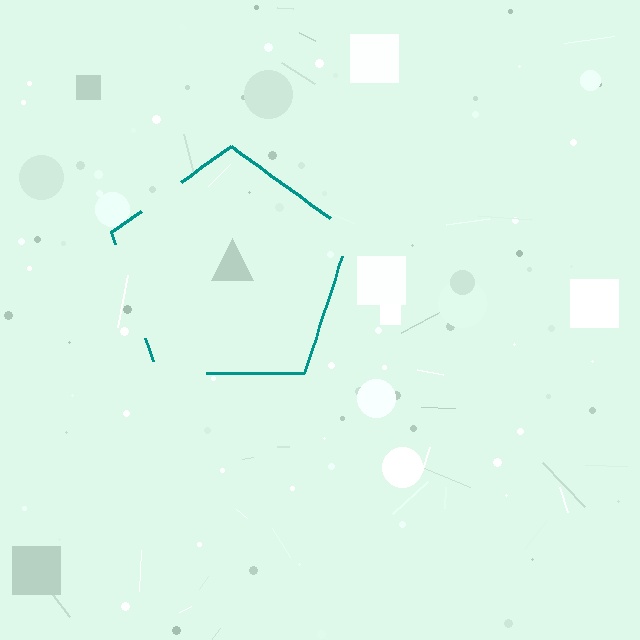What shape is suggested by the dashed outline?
The dashed outline suggests a pentagon.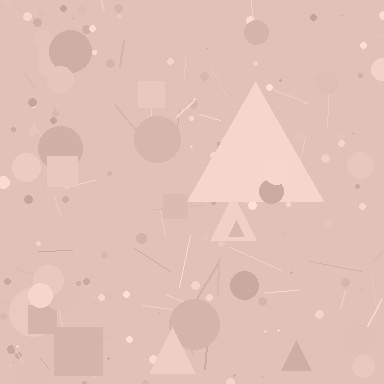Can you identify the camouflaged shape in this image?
The camouflaged shape is a triangle.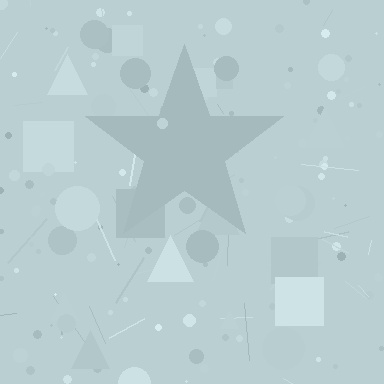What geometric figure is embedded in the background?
A star is embedded in the background.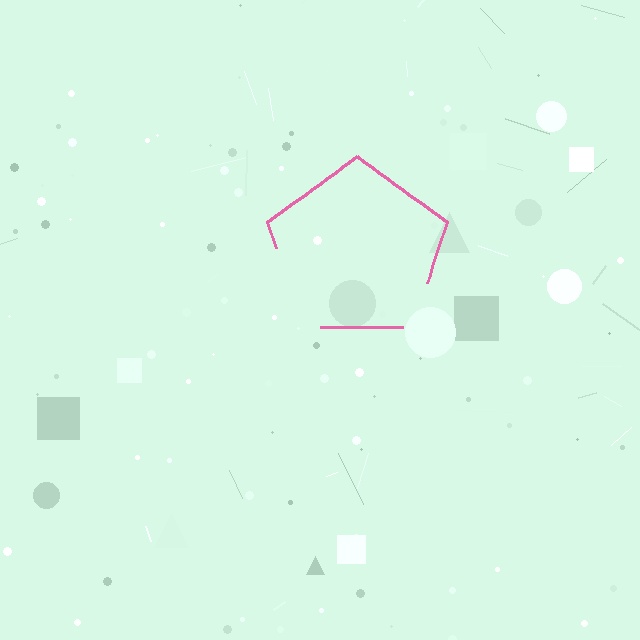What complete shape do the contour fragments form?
The contour fragments form a pentagon.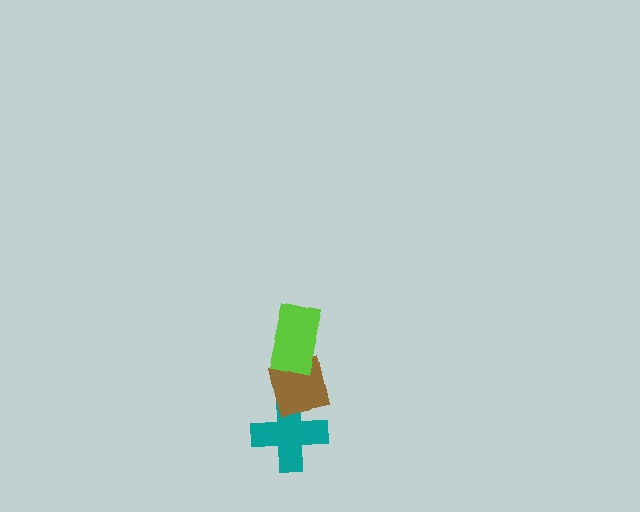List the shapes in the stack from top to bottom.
From top to bottom: the lime rectangle, the brown square, the teal cross.